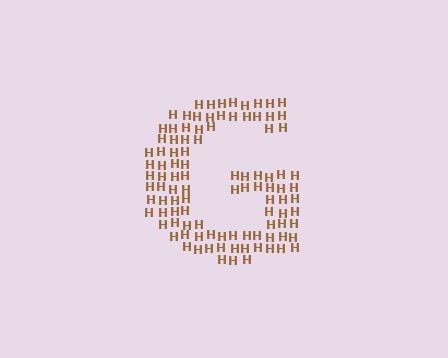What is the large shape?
The large shape is the letter G.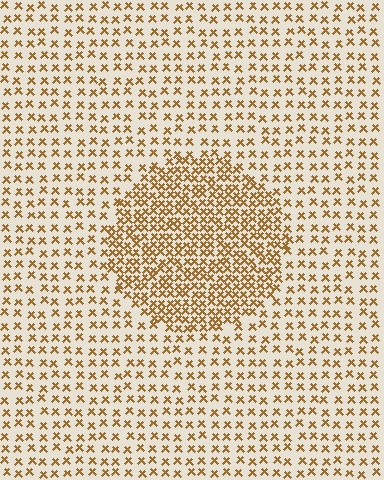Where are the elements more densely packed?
The elements are more densely packed inside the circle boundary.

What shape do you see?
I see a circle.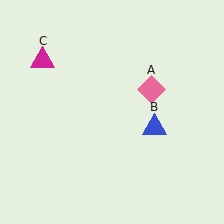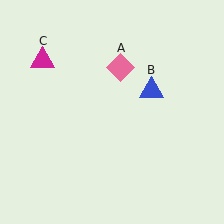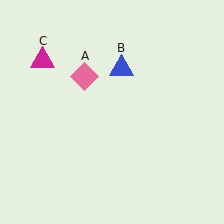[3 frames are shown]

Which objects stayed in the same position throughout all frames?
Magenta triangle (object C) remained stationary.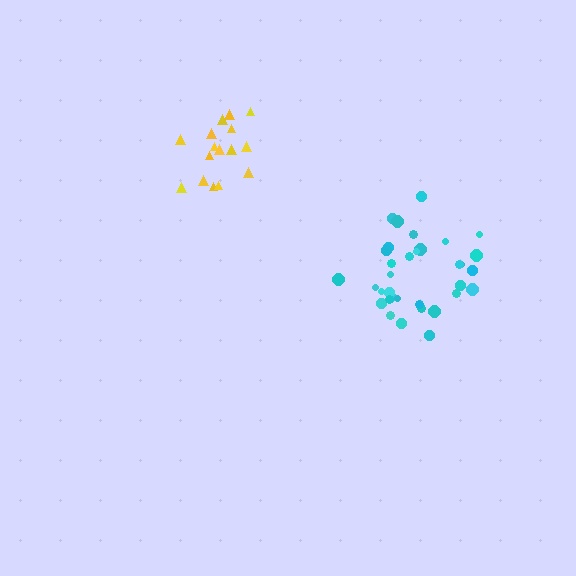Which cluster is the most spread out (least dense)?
Yellow.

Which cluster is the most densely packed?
Cyan.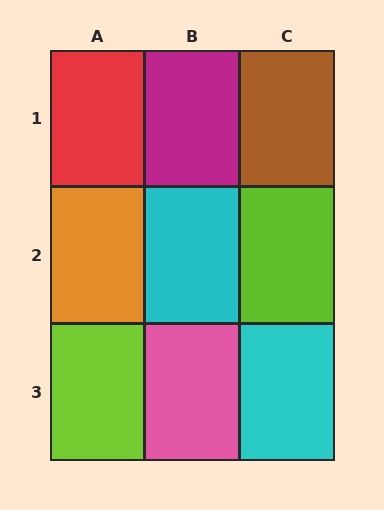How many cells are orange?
1 cell is orange.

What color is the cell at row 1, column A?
Red.